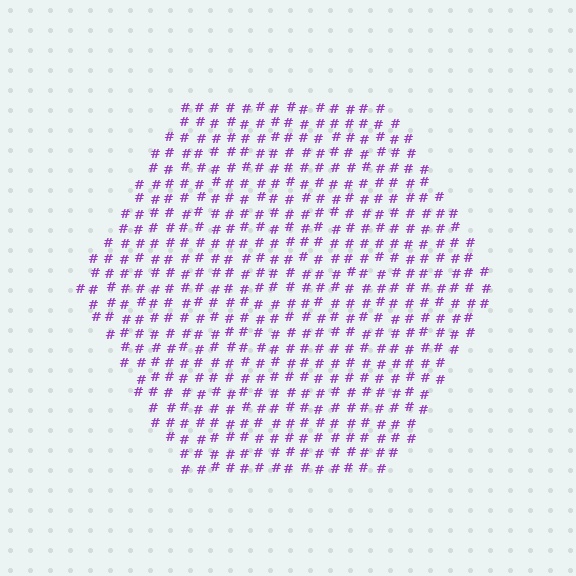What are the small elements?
The small elements are hash symbols.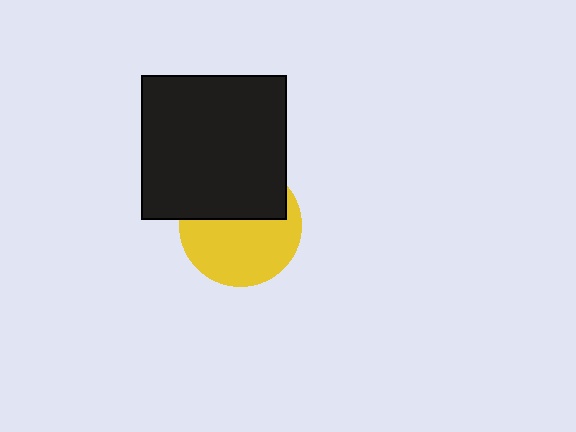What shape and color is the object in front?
The object in front is a black square.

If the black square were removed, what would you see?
You would see the complete yellow circle.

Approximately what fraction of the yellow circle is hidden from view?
Roughly 41% of the yellow circle is hidden behind the black square.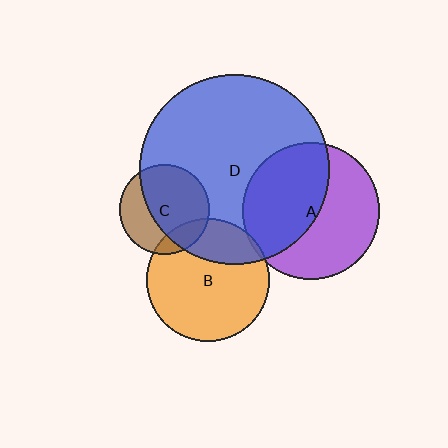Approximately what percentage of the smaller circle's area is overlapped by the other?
Approximately 50%.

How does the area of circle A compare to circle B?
Approximately 1.2 times.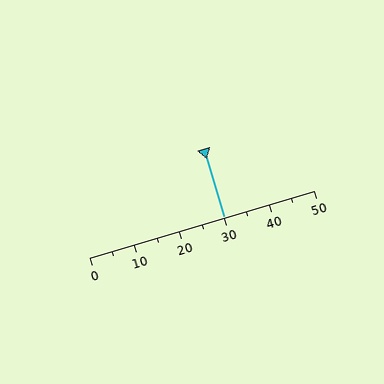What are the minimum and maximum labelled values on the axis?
The axis runs from 0 to 50.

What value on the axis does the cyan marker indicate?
The marker indicates approximately 30.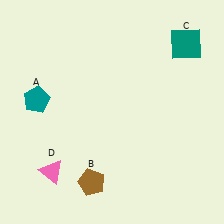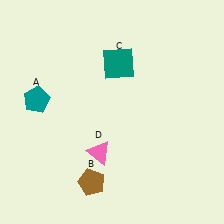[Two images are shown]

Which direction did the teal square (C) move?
The teal square (C) moved left.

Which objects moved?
The objects that moved are: the teal square (C), the pink triangle (D).